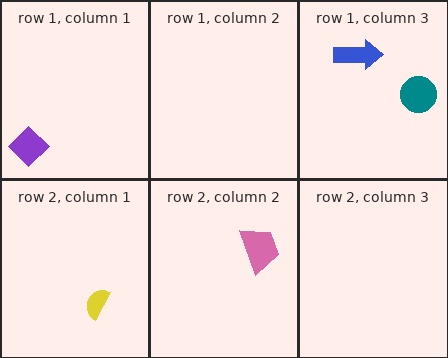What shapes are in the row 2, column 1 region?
The yellow semicircle.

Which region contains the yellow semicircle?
The row 2, column 1 region.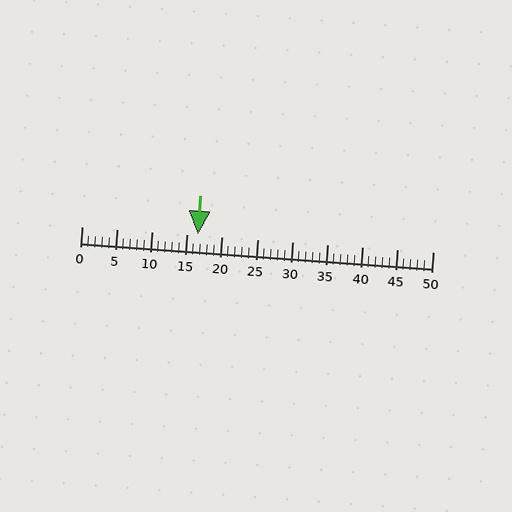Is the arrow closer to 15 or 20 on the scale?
The arrow is closer to 15.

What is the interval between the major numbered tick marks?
The major tick marks are spaced 5 units apart.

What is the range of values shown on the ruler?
The ruler shows values from 0 to 50.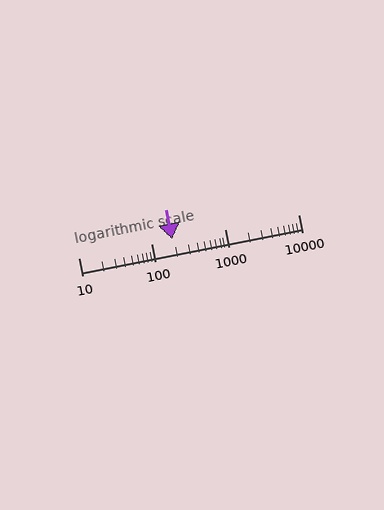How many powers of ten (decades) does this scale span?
The scale spans 3 decades, from 10 to 10000.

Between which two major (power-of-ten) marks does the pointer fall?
The pointer is between 100 and 1000.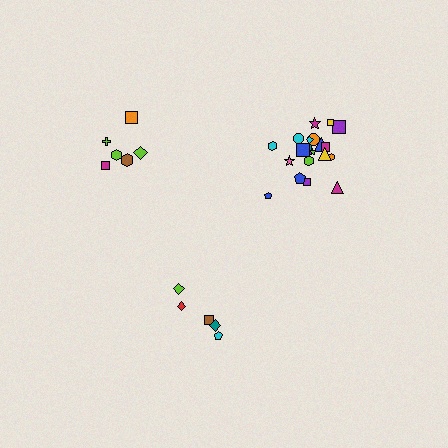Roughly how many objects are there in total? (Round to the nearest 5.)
Roughly 35 objects in total.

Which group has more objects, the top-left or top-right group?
The top-right group.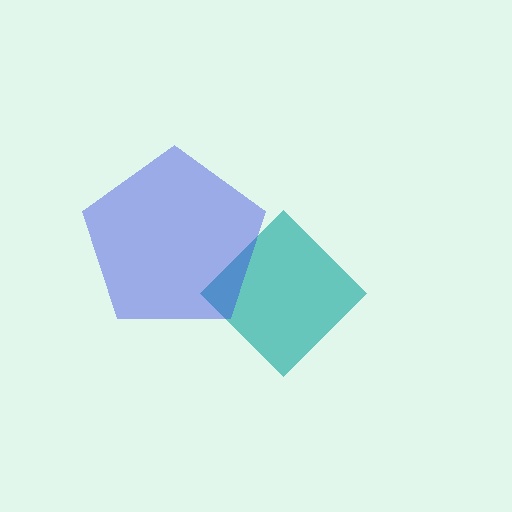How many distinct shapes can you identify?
There are 2 distinct shapes: a teal diamond, a blue pentagon.